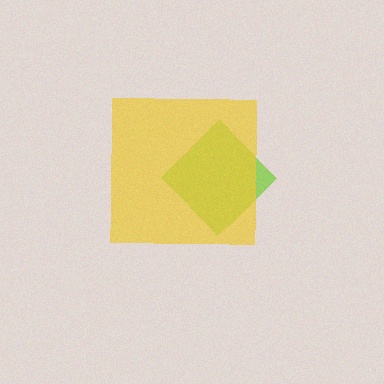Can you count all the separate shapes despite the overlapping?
Yes, there are 2 separate shapes.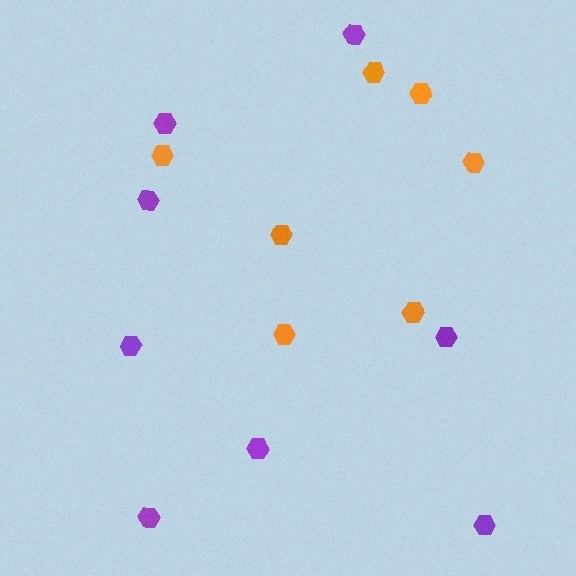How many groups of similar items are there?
There are 2 groups: one group of purple hexagons (8) and one group of orange hexagons (7).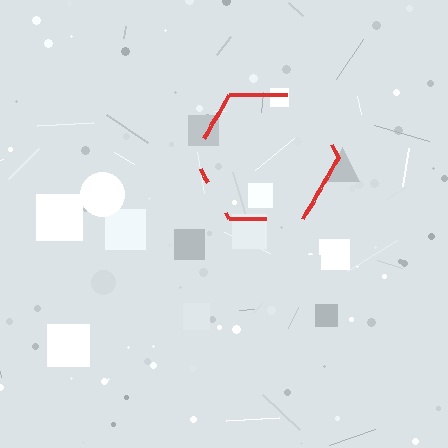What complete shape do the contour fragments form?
The contour fragments form a hexagon.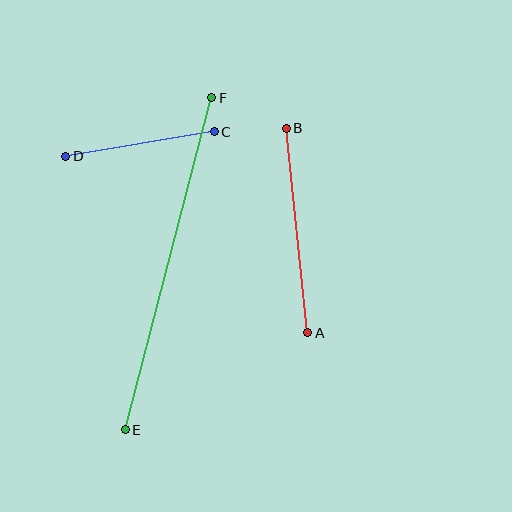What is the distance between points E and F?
The distance is approximately 343 pixels.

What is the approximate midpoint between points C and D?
The midpoint is at approximately (140, 144) pixels.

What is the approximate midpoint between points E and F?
The midpoint is at approximately (168, 264) pixels.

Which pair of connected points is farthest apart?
Points E and F are farthest apart.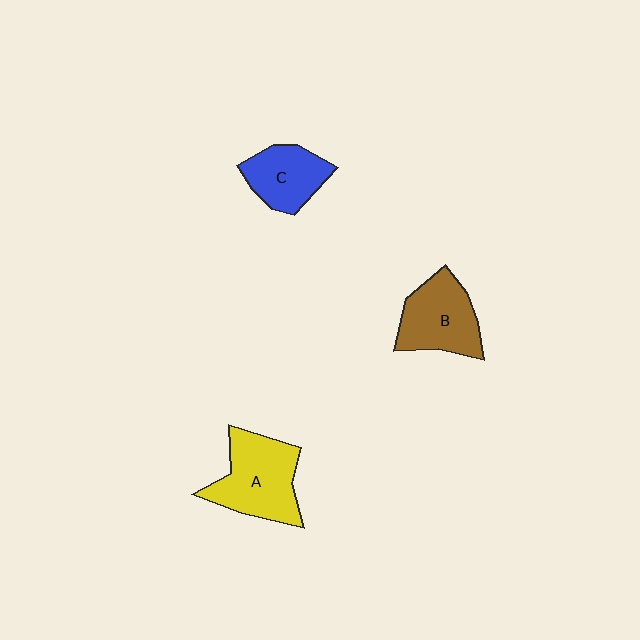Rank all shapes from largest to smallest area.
From largest to smallest: A (yellow), B (brown), C (blue).